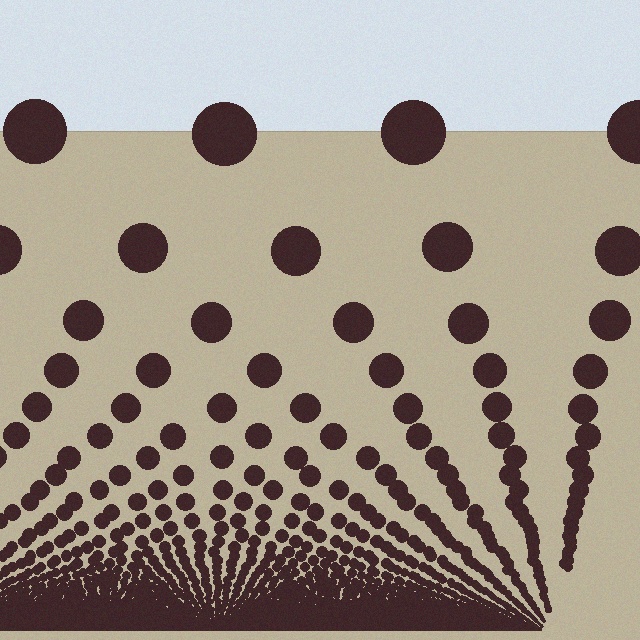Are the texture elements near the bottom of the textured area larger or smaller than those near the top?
Smaller. The gradient is inverted — elements near the bottom are smaller and denser.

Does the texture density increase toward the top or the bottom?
Density increases toward the bottom.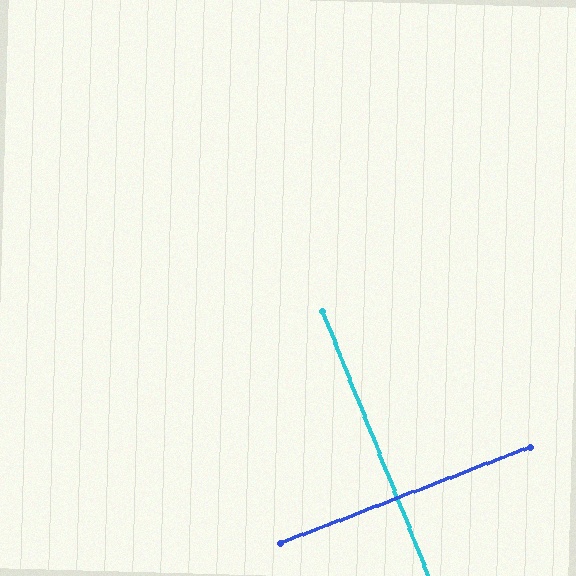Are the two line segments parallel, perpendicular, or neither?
Perpendicular — they meet at approximately 89°.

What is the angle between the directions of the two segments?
Approximately 89 degrees.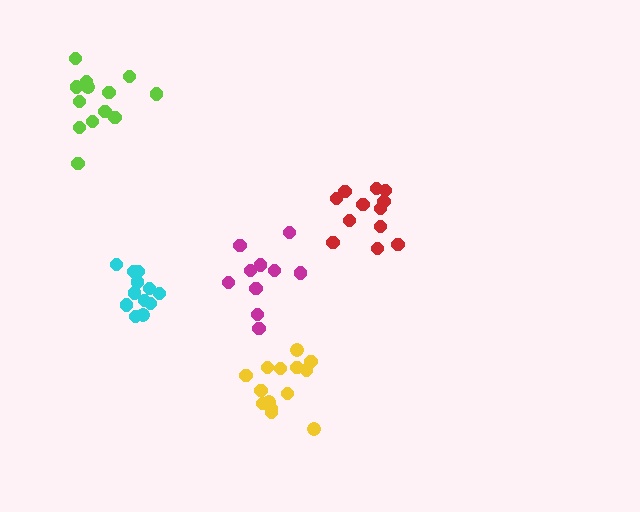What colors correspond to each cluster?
The clusters are colored: red, lime, cyan, magenta, yellow.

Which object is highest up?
The lime cluster is topmost.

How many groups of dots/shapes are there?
There are 5 groups.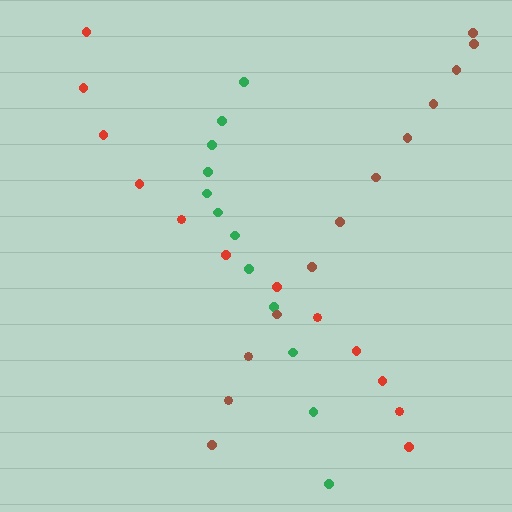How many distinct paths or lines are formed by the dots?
There are 3 distinct paths.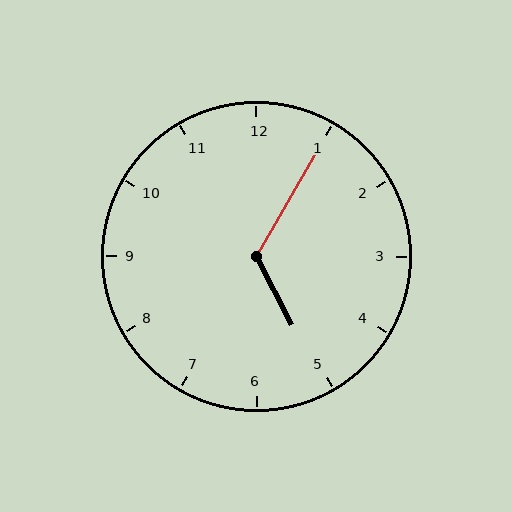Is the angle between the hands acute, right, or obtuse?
It is obtuse.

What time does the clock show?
5:05.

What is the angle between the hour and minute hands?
Approximately 122 degrees.